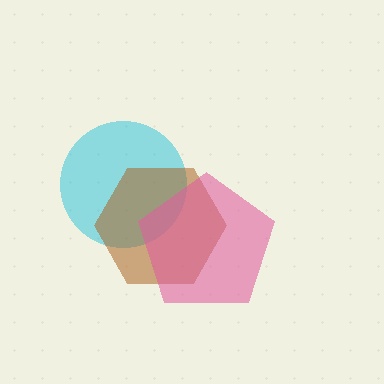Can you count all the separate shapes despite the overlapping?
Yes, there are 3 separate shapes.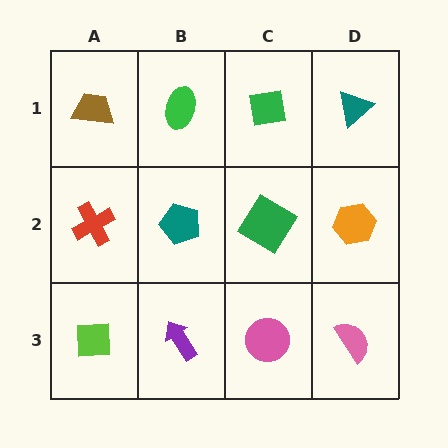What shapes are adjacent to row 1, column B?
A teal pentagon (row 2, column B), a brown trapezoid (row 1, column A), a green square (row 1, column C).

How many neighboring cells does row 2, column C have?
4.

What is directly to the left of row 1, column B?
A brown trapezoid.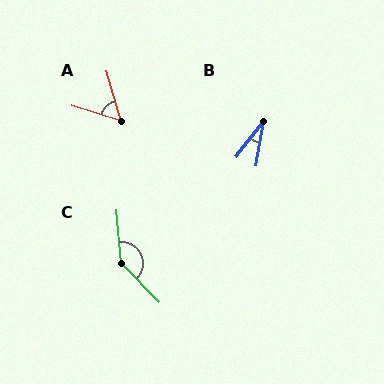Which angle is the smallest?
B, at approximately 29 degrees.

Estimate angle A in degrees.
Approximately 56 degrees.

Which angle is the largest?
C, at approximately 140 degrees.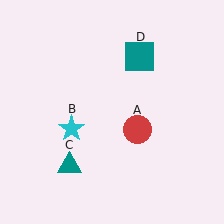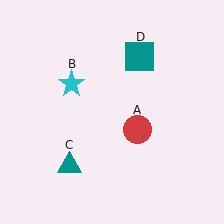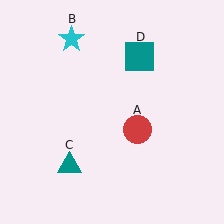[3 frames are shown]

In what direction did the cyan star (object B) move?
The cyan star (object B) moved up.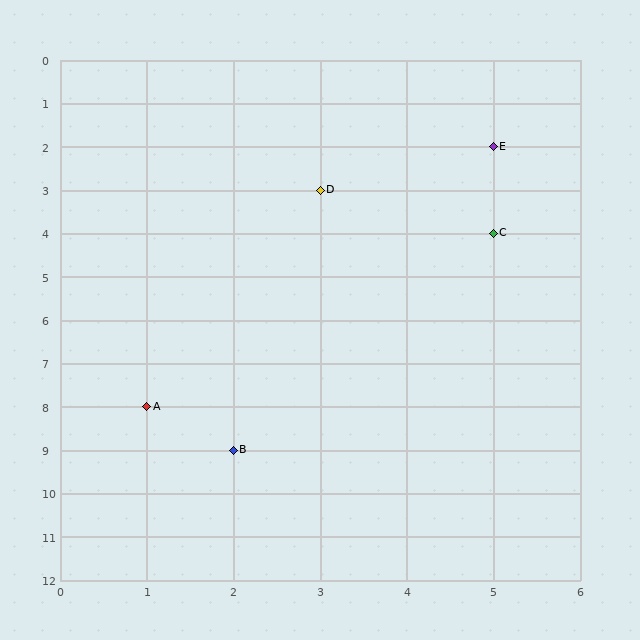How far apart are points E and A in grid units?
Points E and A are 4 columns and 6 rows apart (about 7.2 grid units diagonally).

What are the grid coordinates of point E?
Point E is at grid coordinates (5, 2).